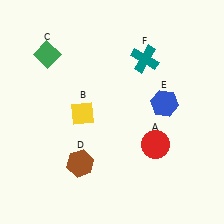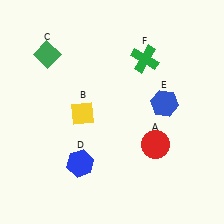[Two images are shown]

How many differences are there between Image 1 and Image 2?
There are 2 differences between the two images.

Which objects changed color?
D changed from brown to blue. F changed from teal to green.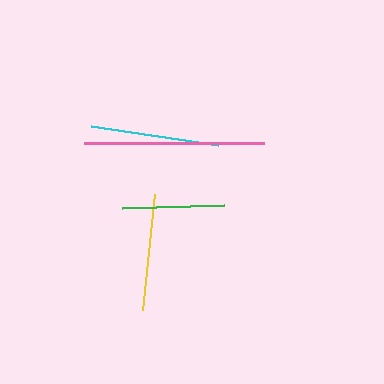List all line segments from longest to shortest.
From longest to shortest: pink, cyan, yellow, green.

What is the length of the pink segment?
The pink segment is approximately 180 pixels long.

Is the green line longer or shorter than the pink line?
The pink line is longer than the green line.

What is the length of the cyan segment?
The cyan segment is approximately 129 pixels long.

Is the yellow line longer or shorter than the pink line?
The pink line is longer than the yellow line.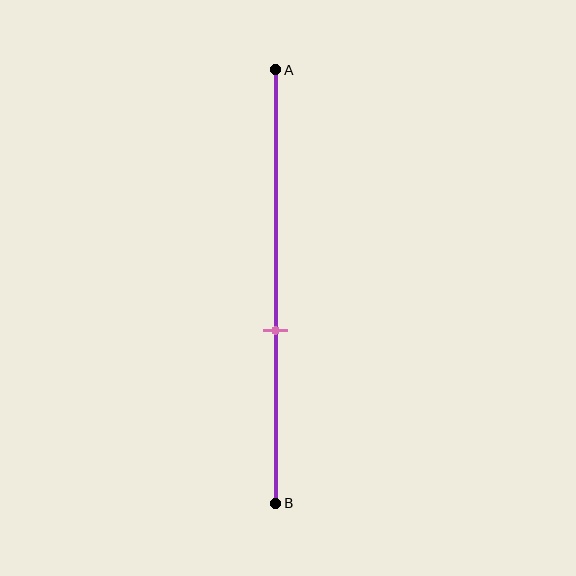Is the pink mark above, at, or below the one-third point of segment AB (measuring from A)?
The pink mark is below the one-third point of segment AB.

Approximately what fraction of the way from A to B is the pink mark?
The pink mark is approximately 60% of the way from A to B.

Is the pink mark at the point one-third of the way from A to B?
No, the mark is at about 60% from A, not at the 33% one-third point.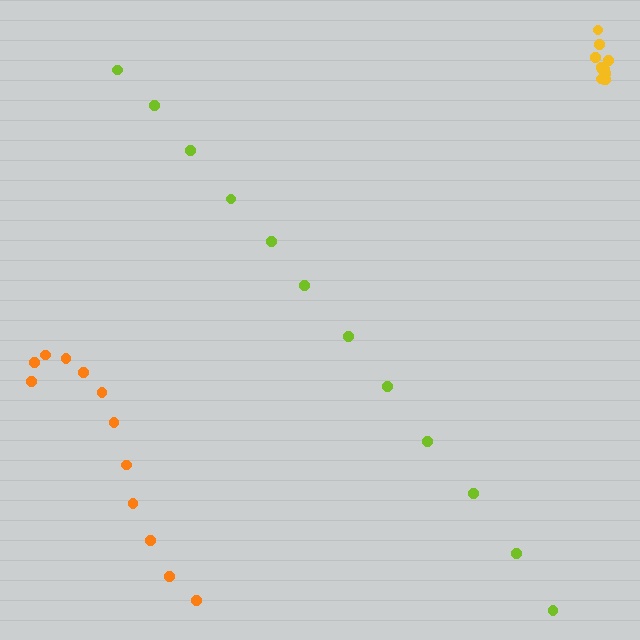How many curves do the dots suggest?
There are 3 distinct paths.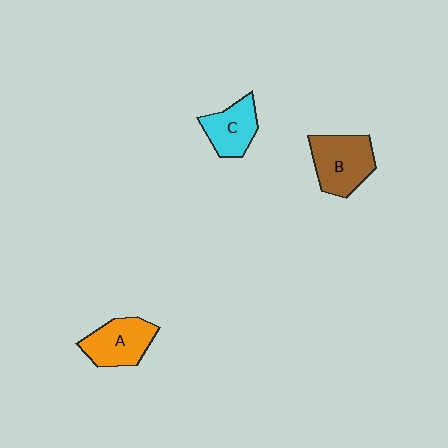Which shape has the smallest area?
Shape C (cyan).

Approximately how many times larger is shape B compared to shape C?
Approximately 1.3 times.